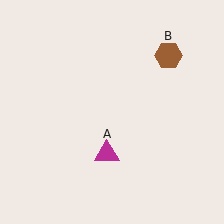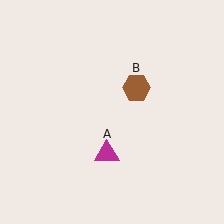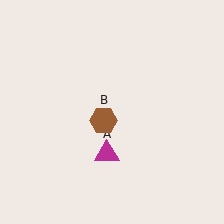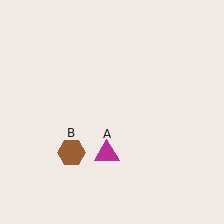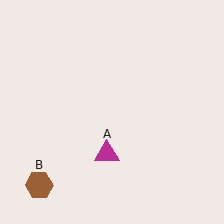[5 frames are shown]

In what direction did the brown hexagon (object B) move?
The brown hexagon (object B) moved down and to the left.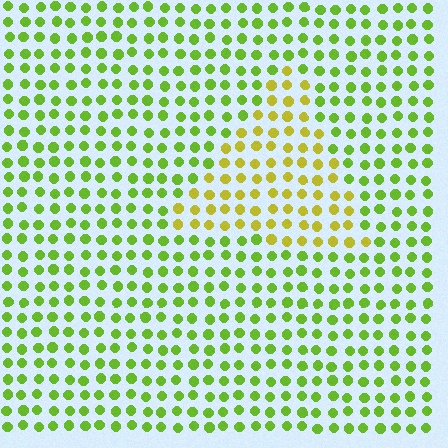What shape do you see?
I see a triangle.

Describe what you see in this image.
The image is filled with small lime elements in a uniform arrangement. A triangle-shaped region is visible where the elements are tinted to a slightly different hue, forming a subtle color boundary.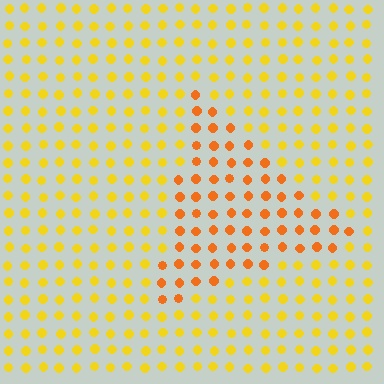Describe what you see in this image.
The image is filled with small yellow elements in a uniform arrangement. A triangle-shaped region is visible where the elements are tinted to a slightly different hue, forming a subtle color boundary.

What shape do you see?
I see a triangle.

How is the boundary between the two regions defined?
The boundary is defined purely by a slight shift in hue (about 29 degrees). Spacing, size, and orientation are identical on both sides.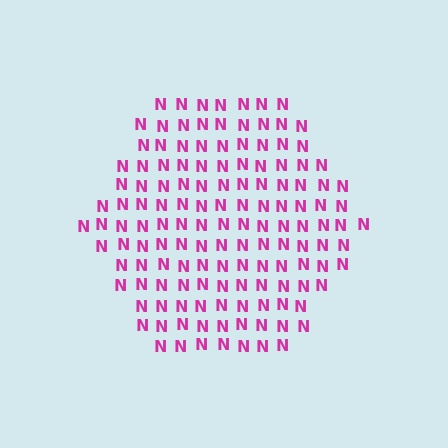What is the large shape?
The large shape is a hexagon.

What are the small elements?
The small elements are letter N's.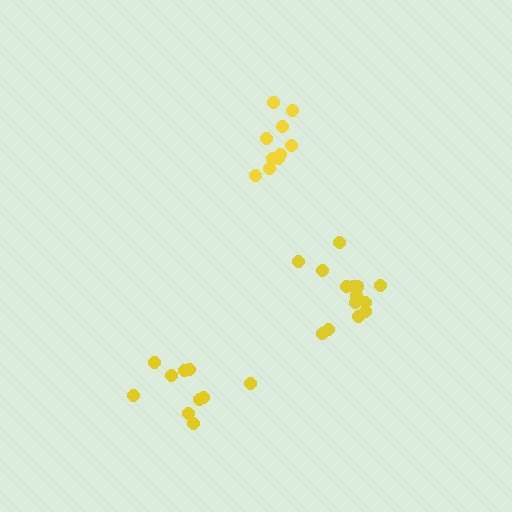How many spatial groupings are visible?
There are 3 spatial groupings.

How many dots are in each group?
Group 1: 10 dots, Group 2: 14 dots, Group 3: 11 dots (35 total).